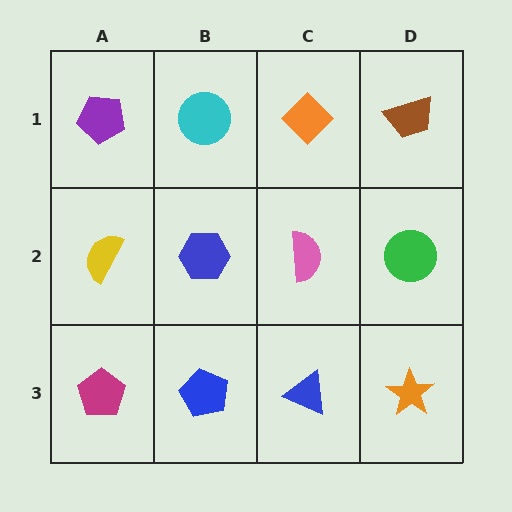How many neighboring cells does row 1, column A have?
2.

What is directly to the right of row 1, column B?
An orange diamond.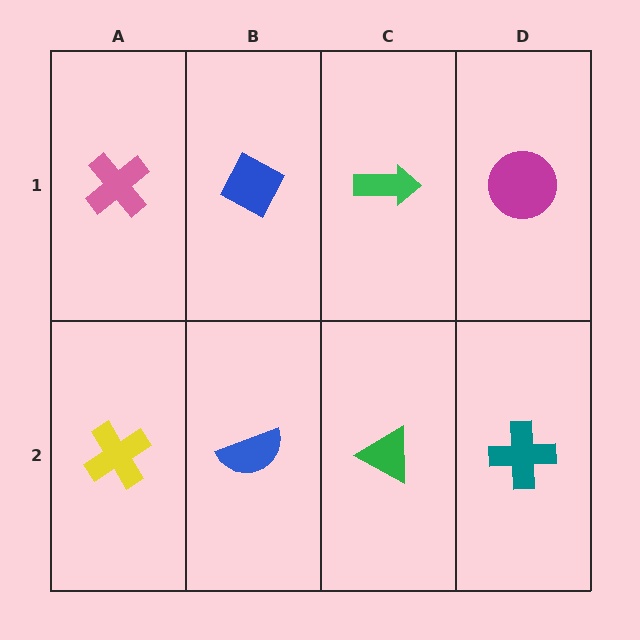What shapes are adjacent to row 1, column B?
A blue semicircle (row 2, column B), a pink cross (row 1, column A), a green arrow (row 1, column C).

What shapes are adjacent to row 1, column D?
A teal cross (row 2, column D), a green arrow (row 1, column C).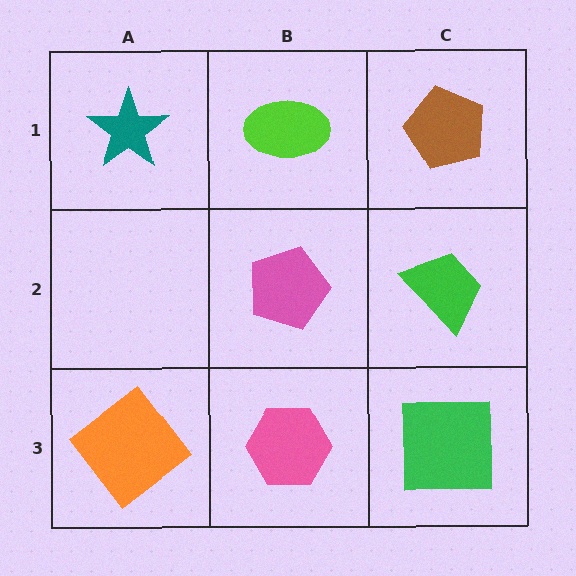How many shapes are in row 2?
2 shapes.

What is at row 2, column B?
A pink pentagon.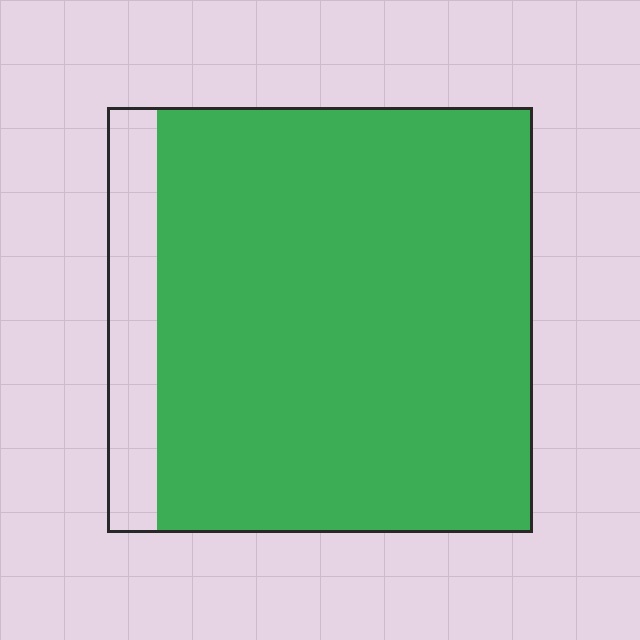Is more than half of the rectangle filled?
Yes.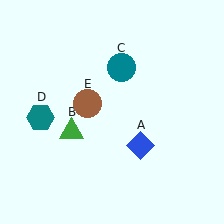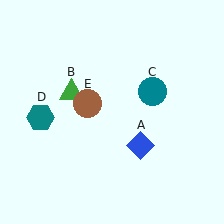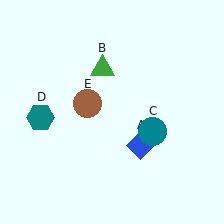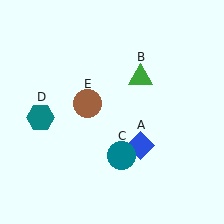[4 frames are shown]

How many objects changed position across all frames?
2 objects changed position: green triangle (object B), teal circle (object C).